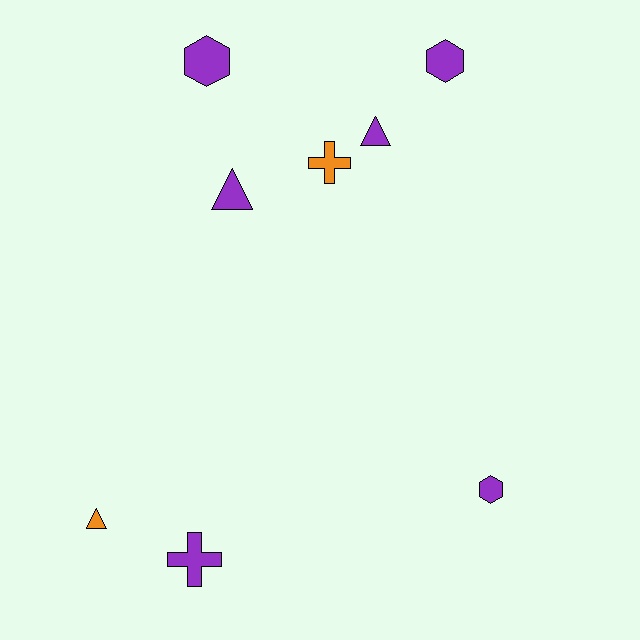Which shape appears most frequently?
Triangle, with 3 objects.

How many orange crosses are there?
There is 1 orange cross.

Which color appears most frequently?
Purple, with 6 objects.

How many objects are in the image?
There are 8 objects.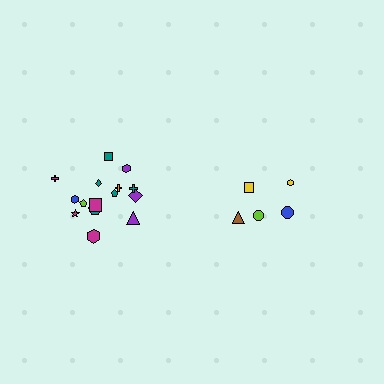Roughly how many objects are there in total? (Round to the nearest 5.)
Roughly 20 objects in total.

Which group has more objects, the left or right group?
The left group.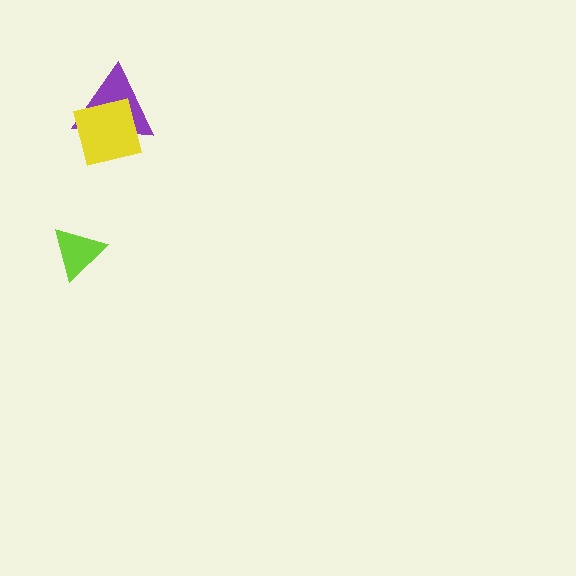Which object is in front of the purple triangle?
The yellow square is in front of the purple triangle.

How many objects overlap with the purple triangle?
1 object overlaps with the purple triangle.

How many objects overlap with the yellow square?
1 object overlaps with the yellow square.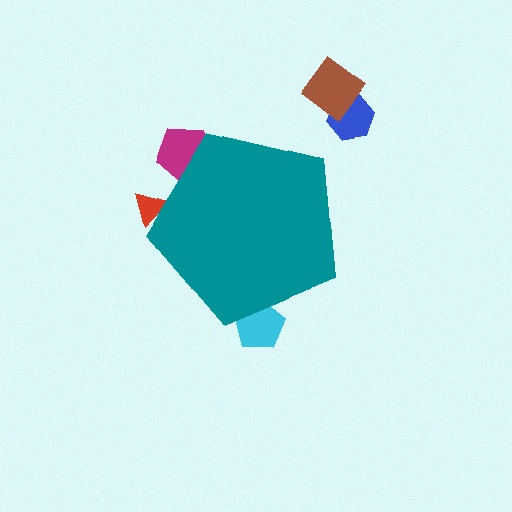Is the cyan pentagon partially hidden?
Yes, the cyan pentagon is partially hidden behind the teal pentagon.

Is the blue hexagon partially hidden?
No, the blue hexagon is fully visible.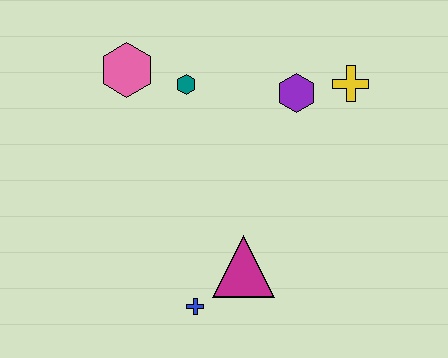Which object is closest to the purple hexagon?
The yellow cross is closest to the purple hexagon.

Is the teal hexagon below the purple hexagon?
No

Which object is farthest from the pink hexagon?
The blue cross is farthest from the pink hexagon.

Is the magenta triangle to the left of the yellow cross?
Yes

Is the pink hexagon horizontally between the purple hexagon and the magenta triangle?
No